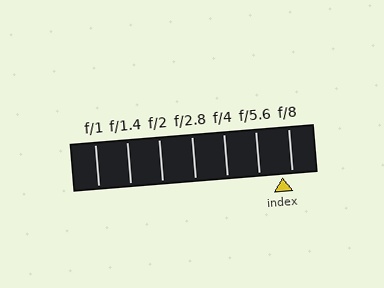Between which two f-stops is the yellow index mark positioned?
The index mark is between f/5.6 and f/8.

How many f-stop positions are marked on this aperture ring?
There are 7 f-stop positions marked.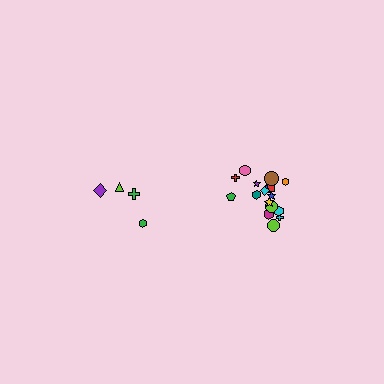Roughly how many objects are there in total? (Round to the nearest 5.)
Roughly 20 objects in total.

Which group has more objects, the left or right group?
The right group.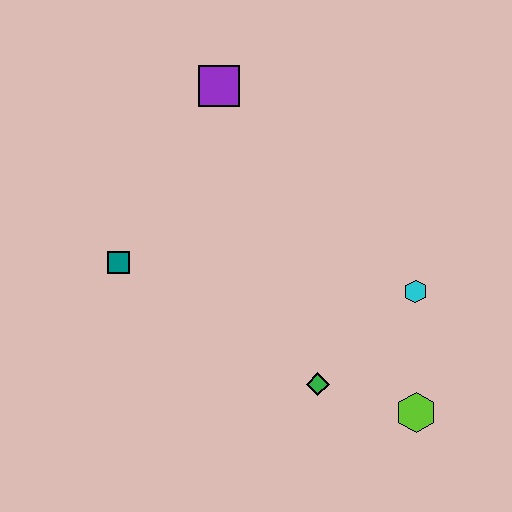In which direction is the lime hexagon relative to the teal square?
The lime hexagon is to the right of the teal square.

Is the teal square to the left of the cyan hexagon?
Yes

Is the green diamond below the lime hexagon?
No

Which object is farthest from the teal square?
The lime hexagon is farthest from the teal square.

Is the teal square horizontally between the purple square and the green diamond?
No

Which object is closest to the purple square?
The teal square is closest to the purple square.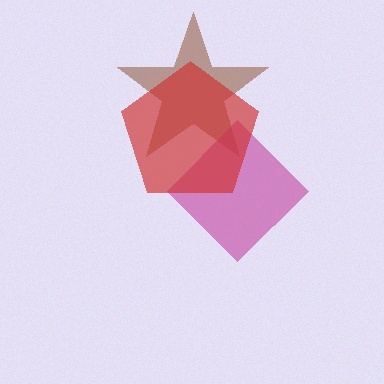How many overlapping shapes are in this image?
There are 3 overlapping shapes in the image.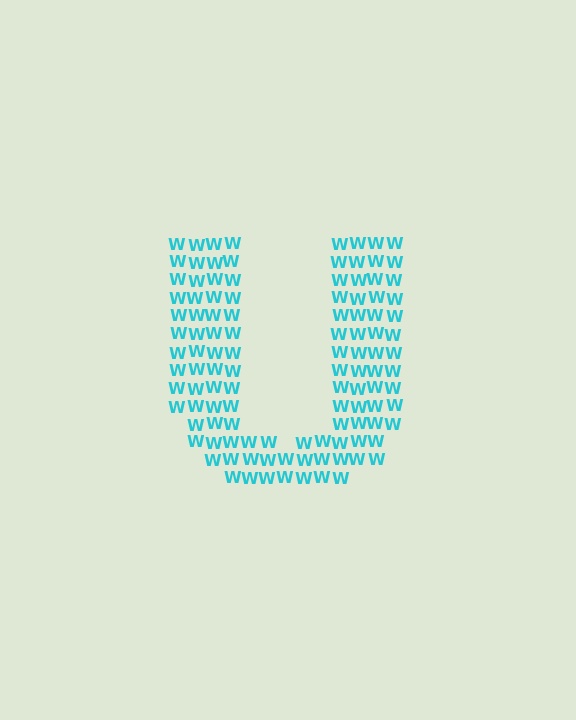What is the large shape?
The large shape is the letter U.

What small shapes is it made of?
It is made of small letter W's.